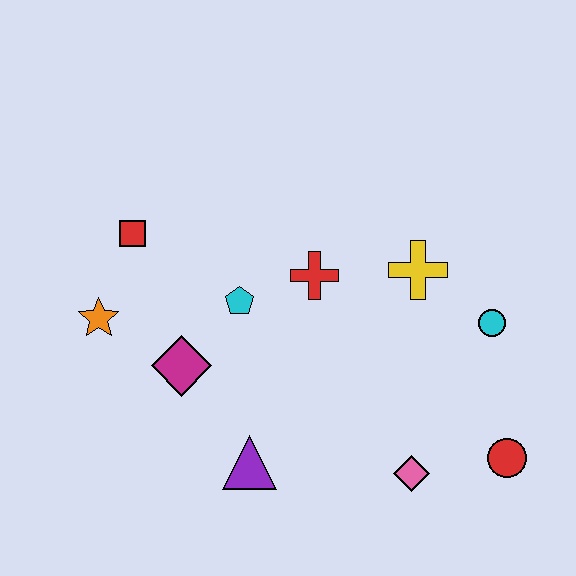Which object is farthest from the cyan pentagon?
The red circle is farthest from the cyan pentagon.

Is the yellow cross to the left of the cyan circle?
Yes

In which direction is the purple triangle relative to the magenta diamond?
The purple triangle is below the magenta diamond.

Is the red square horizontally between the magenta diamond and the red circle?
No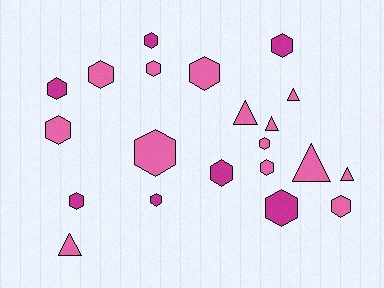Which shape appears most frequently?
Hexagon, with 15 objects.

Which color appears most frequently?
Pink, with 14 objects.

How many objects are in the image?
There are 21 objects.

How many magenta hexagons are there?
There are 7 magenta hexagons.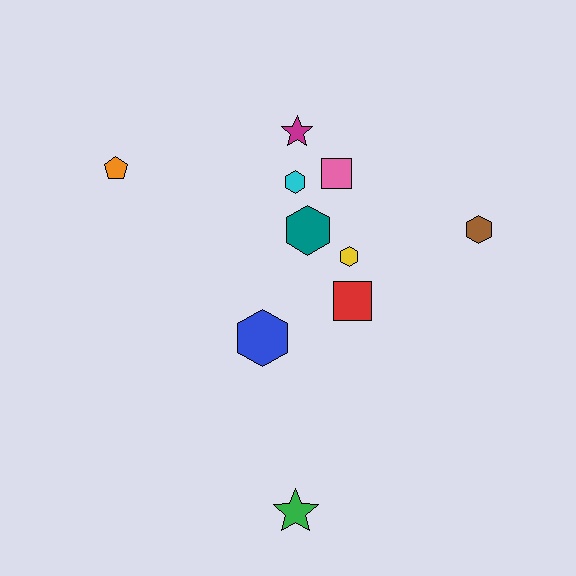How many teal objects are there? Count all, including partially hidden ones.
There is 1 teal object.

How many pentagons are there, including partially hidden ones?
There is 1 pentagon.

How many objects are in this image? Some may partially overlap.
There are 10 objects.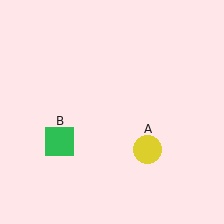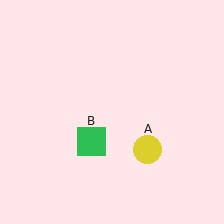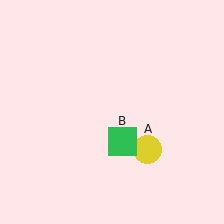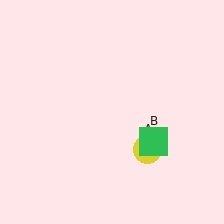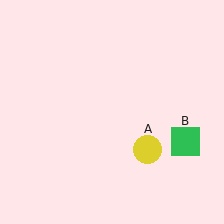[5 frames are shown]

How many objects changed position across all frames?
1 object changed position: green square (object B).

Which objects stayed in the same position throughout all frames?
Yellow circle (object A) remained stationary.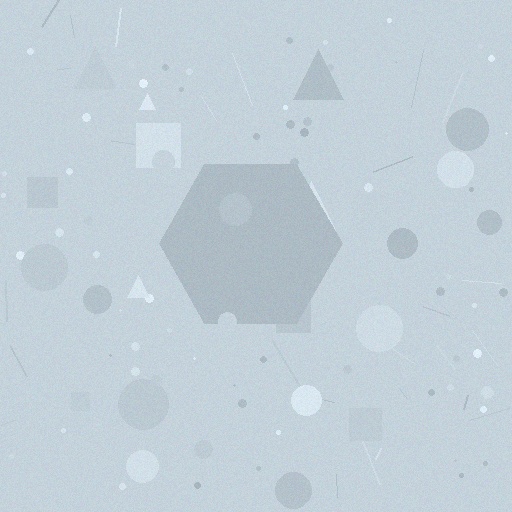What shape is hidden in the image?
A hexagon is hidden in the image.